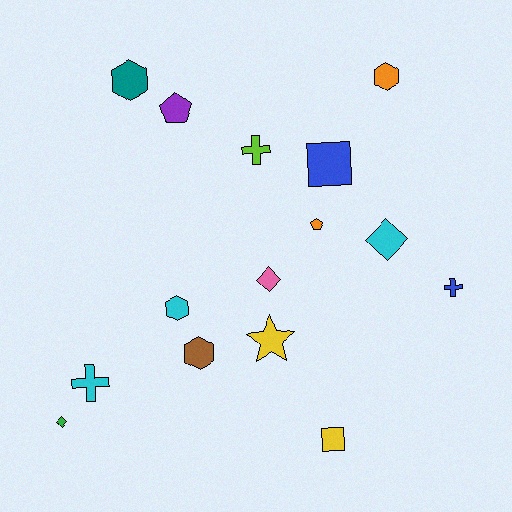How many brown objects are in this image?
There is 1 brown object.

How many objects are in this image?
There are 15 objects.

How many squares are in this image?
There are 2 squares.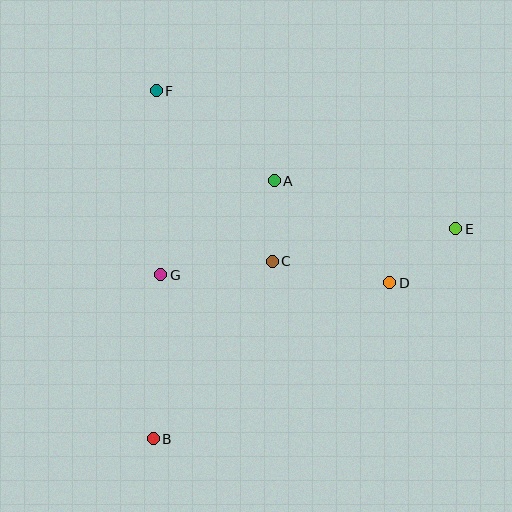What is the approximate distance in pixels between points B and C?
The distance between B and C is approximately 214 pixels.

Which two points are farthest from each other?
Points B and E are farthest from each other.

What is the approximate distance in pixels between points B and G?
The distance between B and G is approximately 164 pixels.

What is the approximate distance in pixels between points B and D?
The distance between B and D is approximately 283 pixels.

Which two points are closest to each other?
Points A and C are closest to each other.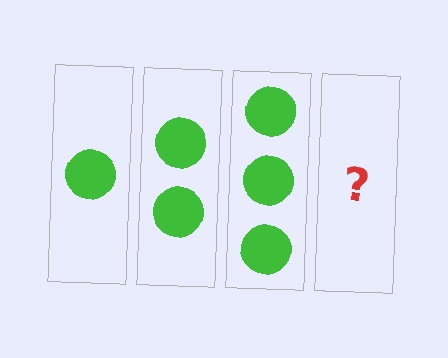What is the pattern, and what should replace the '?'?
The pattern is that each step adds one more circle. The '?' should be 4 circles.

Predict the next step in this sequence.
The next step is 4 circles.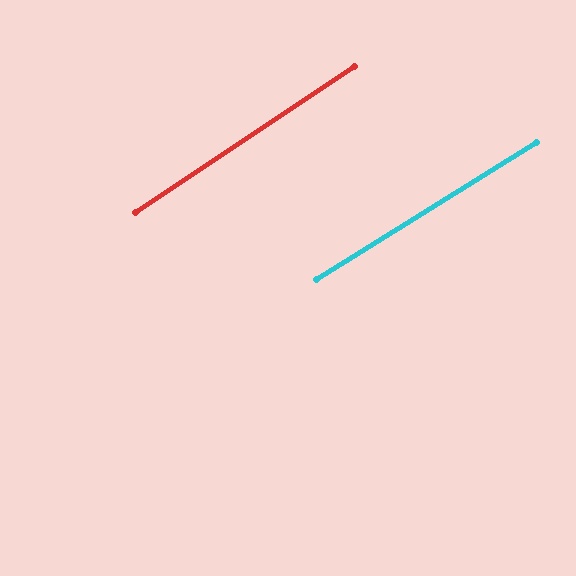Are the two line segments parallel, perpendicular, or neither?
Parallel — their directions differ by only 1.6°.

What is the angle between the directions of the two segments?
Approximately 2 degrees.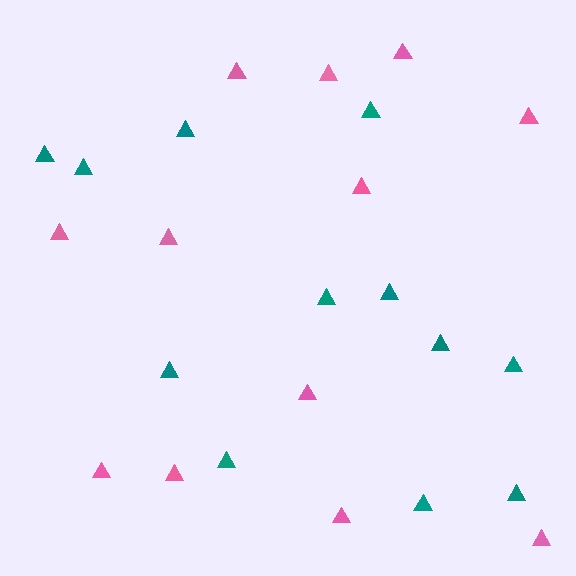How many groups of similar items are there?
There are 2 groups: one group of pink triangles (12) and one group of teal triangles (12).